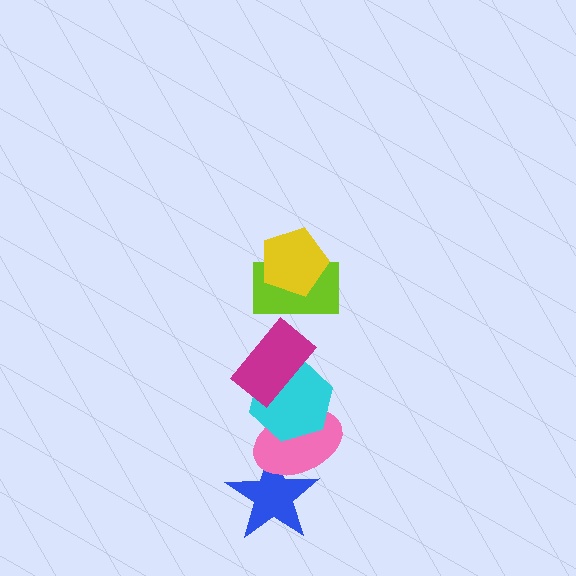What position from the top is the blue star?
The blue star is 6th from the top.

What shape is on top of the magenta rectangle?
The lime rectangle is on top of the magenta rectangle.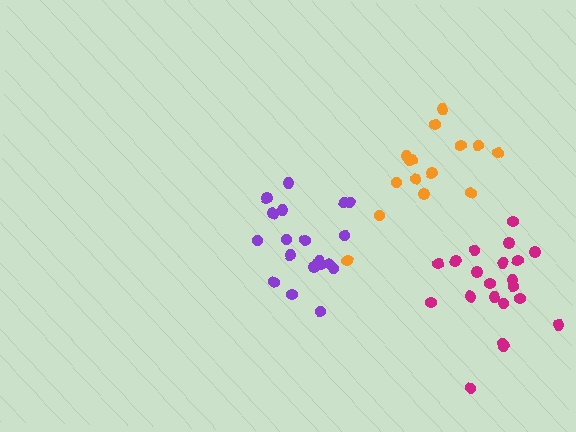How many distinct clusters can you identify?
There are 3 distinct clusters.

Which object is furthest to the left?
The purple cluster is leftmost.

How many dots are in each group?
Group 1: 21 dots, Group 2: 19 dots, Group 3: 15 dots (55 total).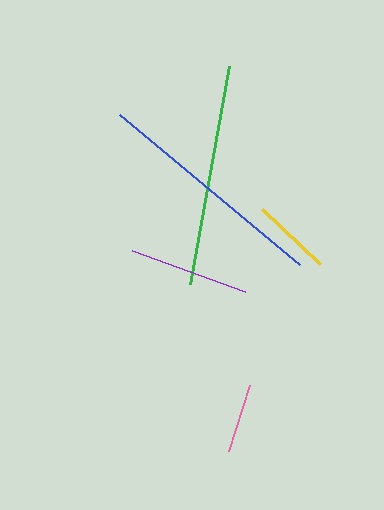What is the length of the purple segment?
The purple segment is approximately 120 pixels long.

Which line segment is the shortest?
The pink line is the shortest at approximately 70 pixels.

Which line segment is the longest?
The blue line is the longest at approximately 234 pixels.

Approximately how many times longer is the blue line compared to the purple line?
The blue line is approximately 2.0 times the length of the purple line.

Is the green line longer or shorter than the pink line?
The green line is longer than the pink line.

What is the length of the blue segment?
The blue segment is approximately 234 pixels long.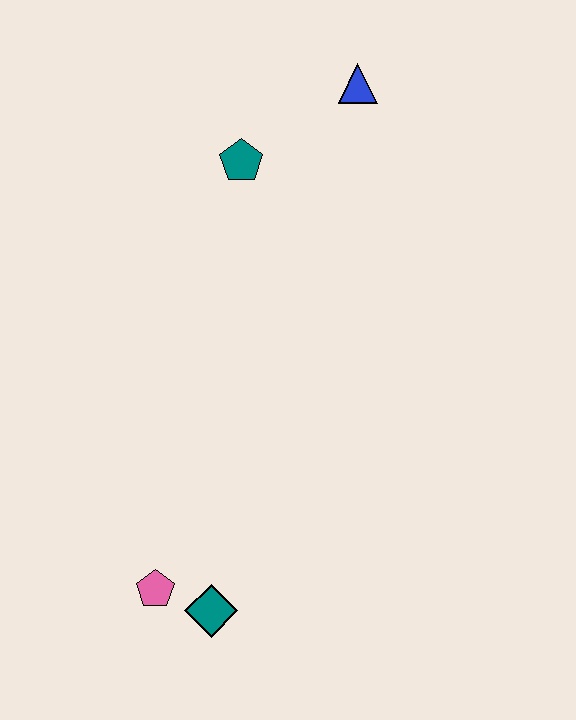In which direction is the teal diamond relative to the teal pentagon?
The teal diamond is below the teal pentagon.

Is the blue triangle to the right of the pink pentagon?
Yes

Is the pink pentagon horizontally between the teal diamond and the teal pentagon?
No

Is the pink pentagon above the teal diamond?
Yes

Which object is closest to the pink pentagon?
The teal diamond is closest to the pink pentagon.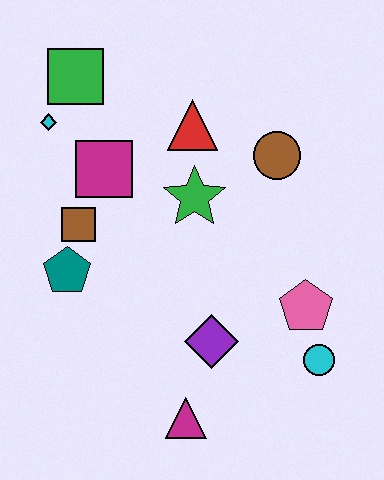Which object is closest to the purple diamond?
The magenta triangle is closest to the purple diamond.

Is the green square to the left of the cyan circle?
Yes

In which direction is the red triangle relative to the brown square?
The red triangle is to the right of the brown square.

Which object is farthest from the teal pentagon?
The cyan circle is farthest from the teal pentagon.